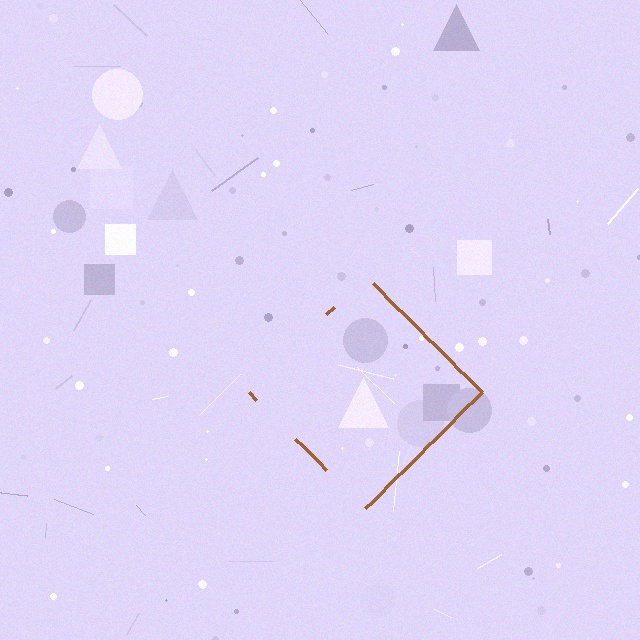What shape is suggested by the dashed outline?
The dashed outline suggests a diamond.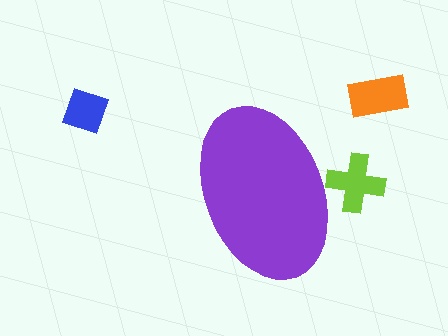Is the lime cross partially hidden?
Yes, the lime cross is partially hidden behind the purple ellipse.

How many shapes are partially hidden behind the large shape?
1 shape is partially hidden.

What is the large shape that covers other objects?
A purple ellipse.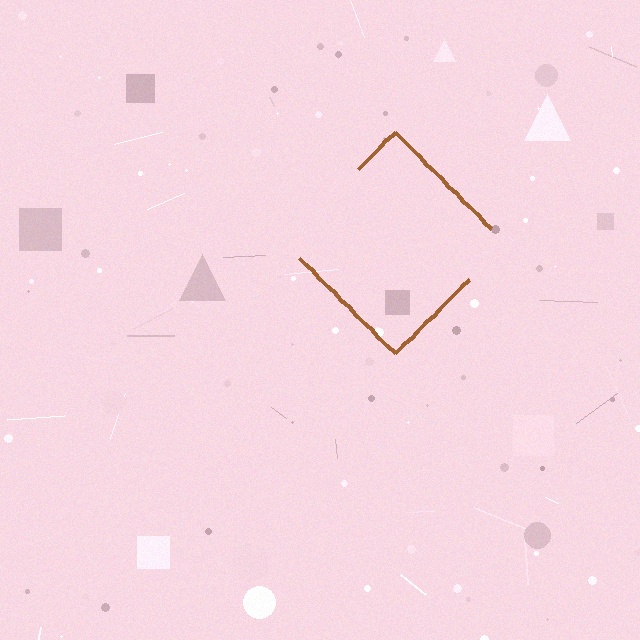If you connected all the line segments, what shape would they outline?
They would outline a diamond.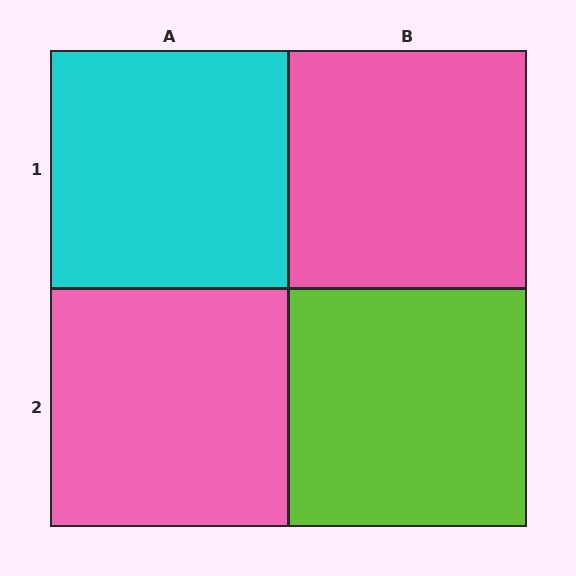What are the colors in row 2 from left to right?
Pink, lime.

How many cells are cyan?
1 cell is cyan.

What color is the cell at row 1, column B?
Pink.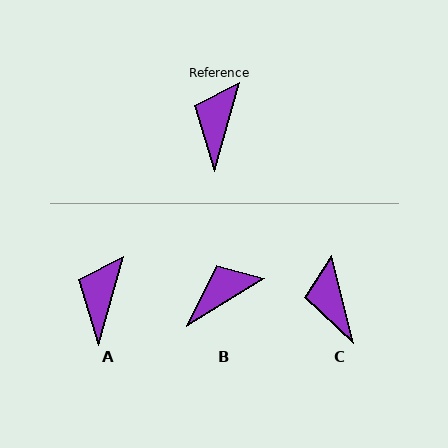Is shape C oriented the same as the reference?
No, it is off by about 30 degrees.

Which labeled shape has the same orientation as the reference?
A.